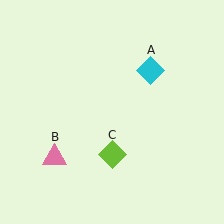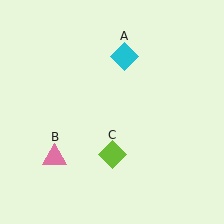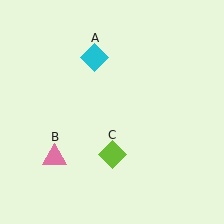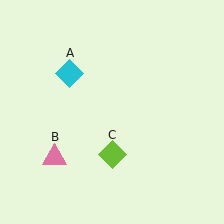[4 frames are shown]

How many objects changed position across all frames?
1 object changed position: cyan diamond (object A).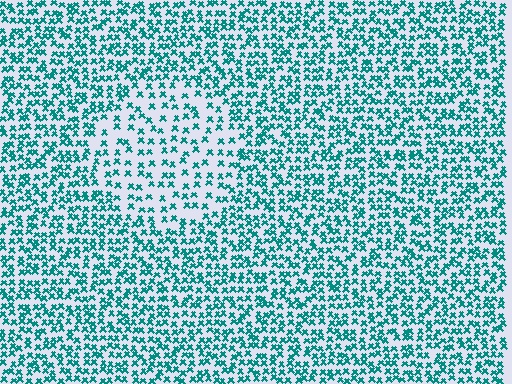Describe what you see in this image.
The image contains small teal elements arranged at two different densities. A circle-shaped region is visible where the elements are less densely packed than the surrounding area.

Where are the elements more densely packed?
The elements are more densely packed outside the circle boundary.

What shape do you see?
I see a circle.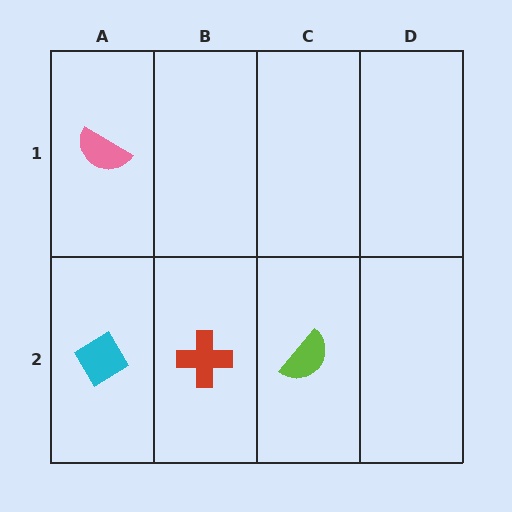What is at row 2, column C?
A lime semicircle.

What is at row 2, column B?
A red cross.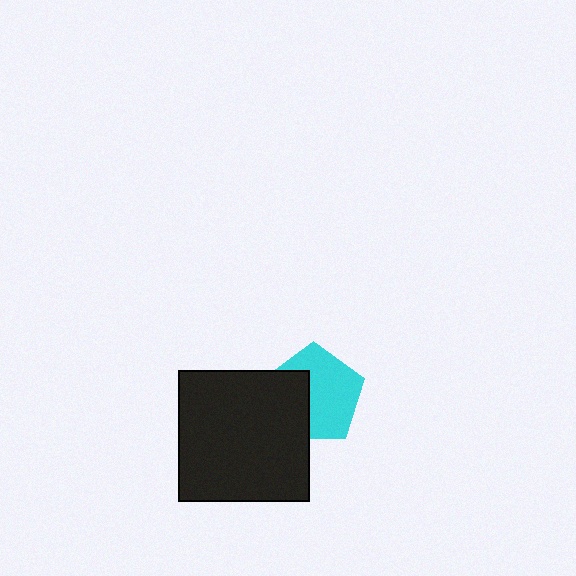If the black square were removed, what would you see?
You would see the complete cyan pentagon.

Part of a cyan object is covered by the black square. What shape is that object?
It is a pentagon.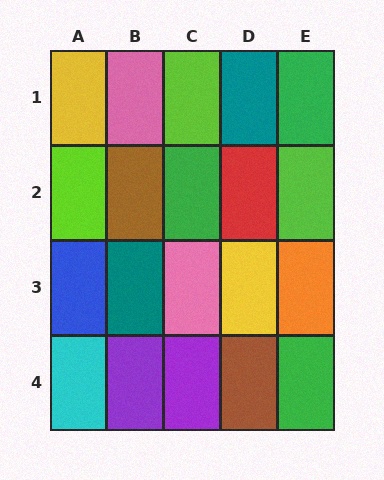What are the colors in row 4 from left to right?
Cyan, purple, purple, brown, green.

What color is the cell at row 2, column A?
Lime.